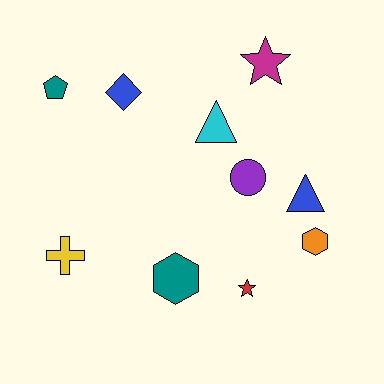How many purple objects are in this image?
There is 1 purple object.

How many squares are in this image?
There are no squares.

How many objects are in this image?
There are 10 objects.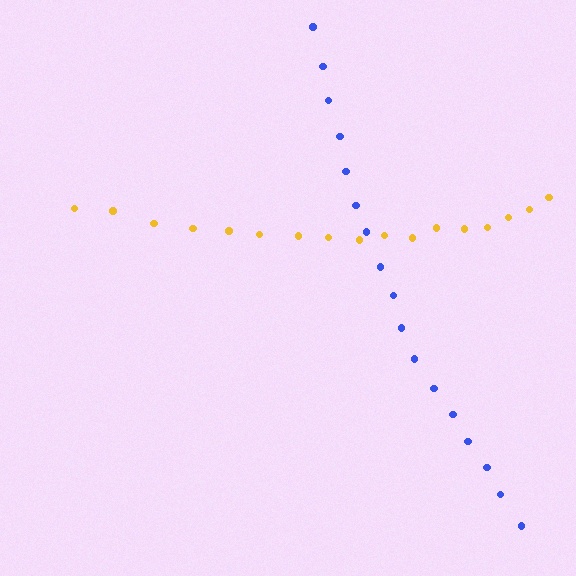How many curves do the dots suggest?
There are 2 distinct paths.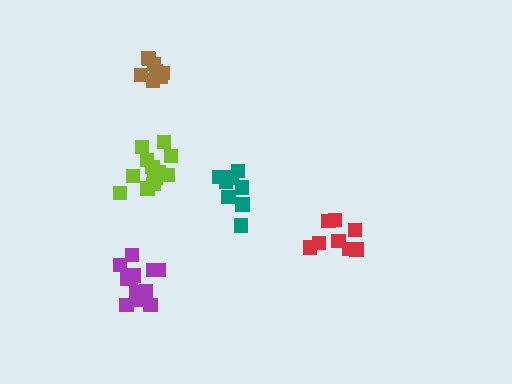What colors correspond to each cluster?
The clusters are colored: red, purple, brown, teal, lime.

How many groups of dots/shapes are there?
There are 5 groups.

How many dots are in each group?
Group 1: 8 dots, Group 2: 13 dots, Group 3: 8 dots, Group 4: 8 dots, Group 5: 13 dots (50 total).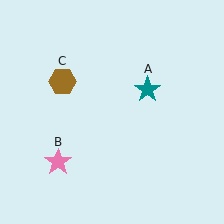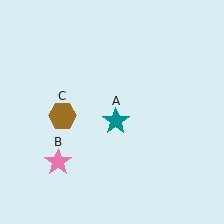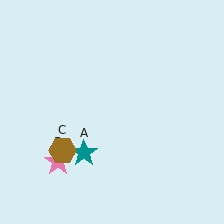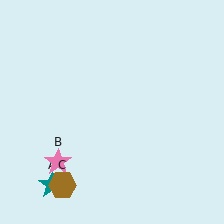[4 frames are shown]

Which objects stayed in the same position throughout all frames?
Pink star (object B) remained stationary.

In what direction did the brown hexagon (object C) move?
The brown hexagon (object C) moved down.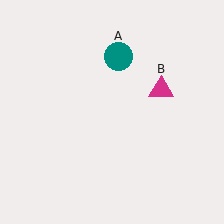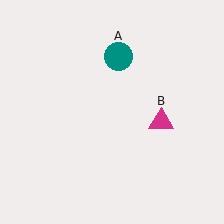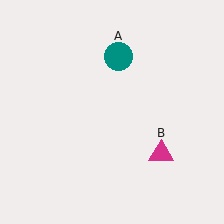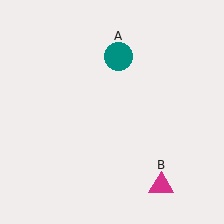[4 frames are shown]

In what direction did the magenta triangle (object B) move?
The magenta triangle (object B) moved down.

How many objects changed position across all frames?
1 object changed position: magenta triangle (object B).